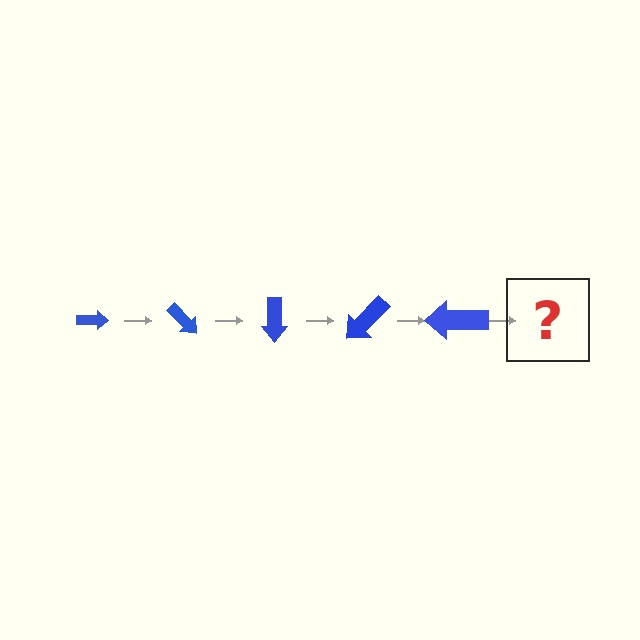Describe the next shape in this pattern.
It should be an arrow, larger than the previous one and rotated 225 degrees from the start.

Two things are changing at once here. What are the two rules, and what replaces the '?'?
The two rules are that the arrow grows larger each step and it rotates 45 degrees each step. The '?' should be an arrow, larger than the previous one and rotated 225 degrees from the start.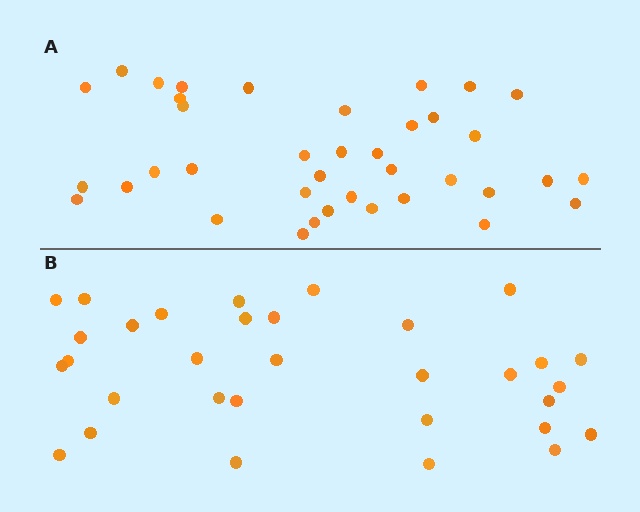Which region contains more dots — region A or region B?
Region A (the top region) has more dots.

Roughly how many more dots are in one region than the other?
Region A has about 6 more dots than region B.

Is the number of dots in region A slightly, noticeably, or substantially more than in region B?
Region A has only slightly more — the two regions are fairly close. The ratio is roughly 1.2 to 1.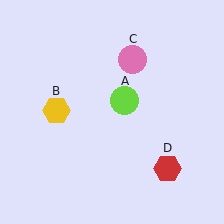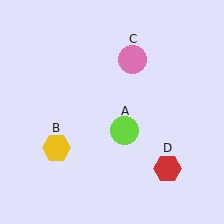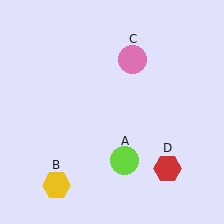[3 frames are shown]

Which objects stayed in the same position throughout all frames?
Pink circle (object C) and red hexagon (object D) remained stationary.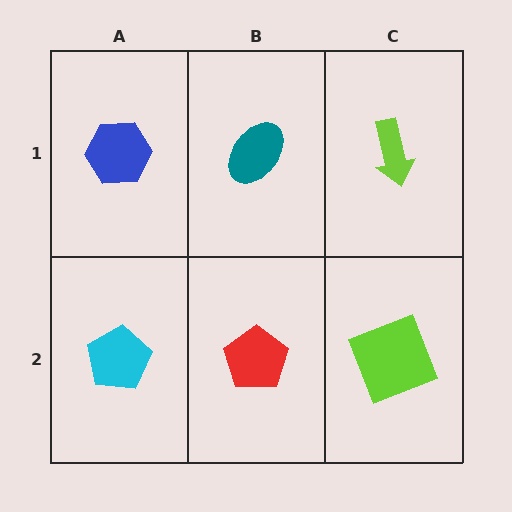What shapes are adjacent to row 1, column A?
A cyan pentagon (row 2, column A), a teal ellipse (row 1, column B).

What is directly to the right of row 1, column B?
A lime arrow.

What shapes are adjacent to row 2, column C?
A lime arrow (row 1, column C), a red pentagon (row 2, column B).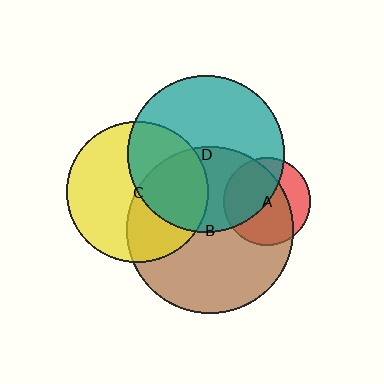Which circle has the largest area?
Circle B (brown).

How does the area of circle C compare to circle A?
Approximately 2.6 times.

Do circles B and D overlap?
Yes.